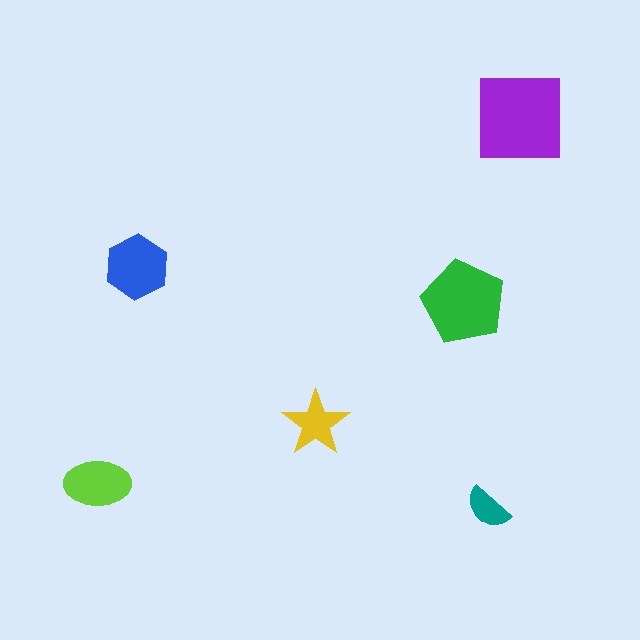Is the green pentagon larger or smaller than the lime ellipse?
Larger.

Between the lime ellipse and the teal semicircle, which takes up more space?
The lime ellipse.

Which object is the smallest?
The teal semicircle.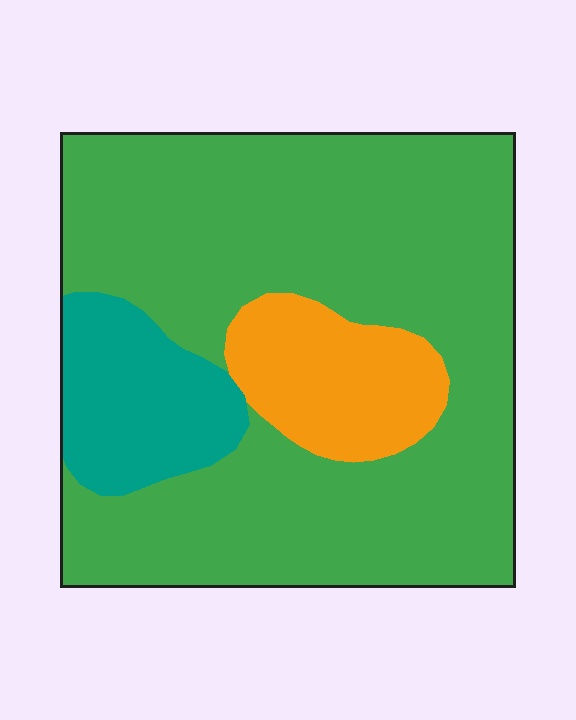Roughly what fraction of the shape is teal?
Teal covers about 15% of the shape.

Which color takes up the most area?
Green, at roughly 75%.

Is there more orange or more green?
Green.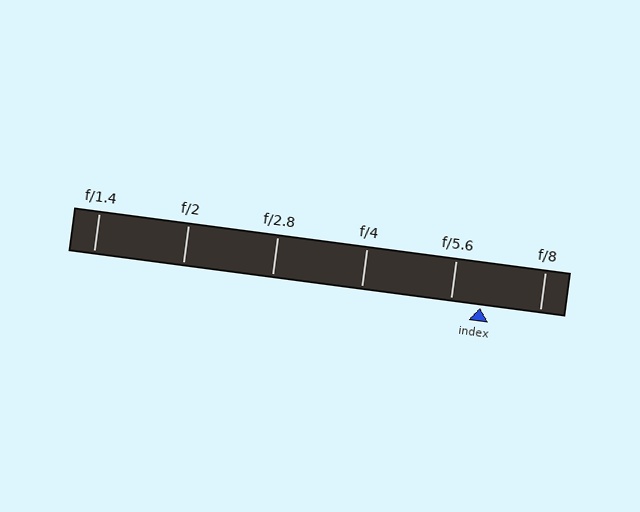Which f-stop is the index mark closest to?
The index mark is closest to f/5.6.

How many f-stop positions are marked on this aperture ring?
There are 6 f-stop positions marked.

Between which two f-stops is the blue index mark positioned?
The index mark is between f/5.6 and f/8.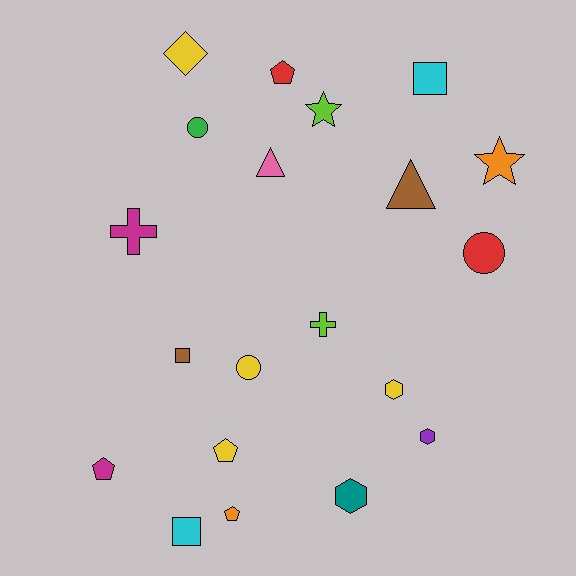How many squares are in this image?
There are 3 squares.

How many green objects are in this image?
There is 1 green object.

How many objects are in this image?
There are 20 objects.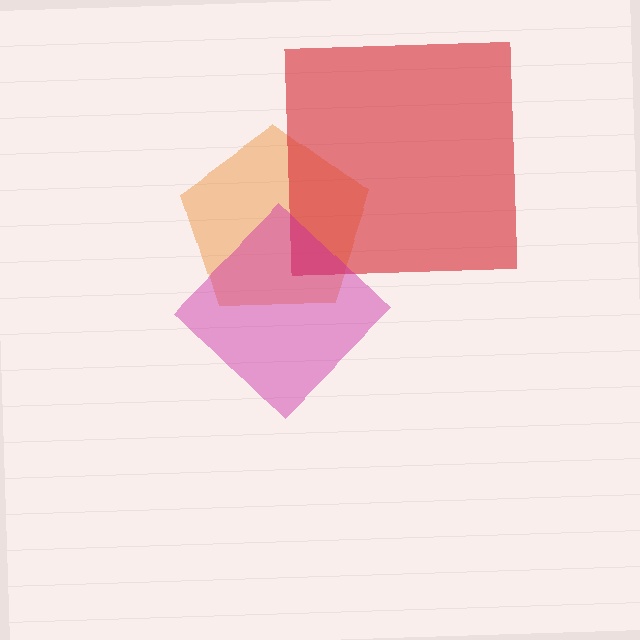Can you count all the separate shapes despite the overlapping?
Yes, there are 3 separate shapes.